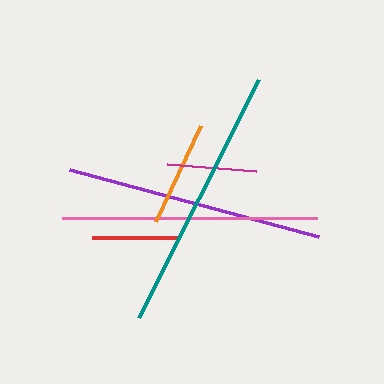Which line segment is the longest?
The teal line is the longest at approximately 267 pixels.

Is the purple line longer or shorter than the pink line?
The purple line is longer than the pink line.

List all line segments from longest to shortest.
From longest to shortest: teal, purple, pink, orange, magenta, red.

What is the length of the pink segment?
The pink segment is approximately 255 pixels long.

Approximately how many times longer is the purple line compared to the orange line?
The purple line is approximately 2.4 times the length of the orange line.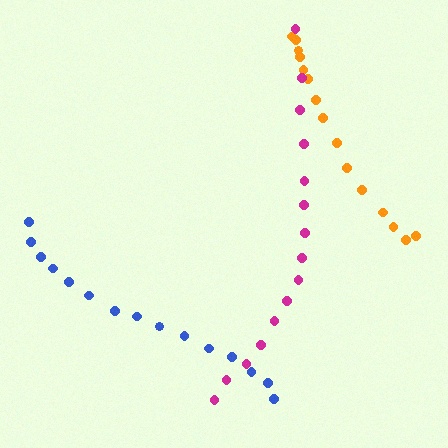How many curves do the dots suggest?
There are 3 distinct paths.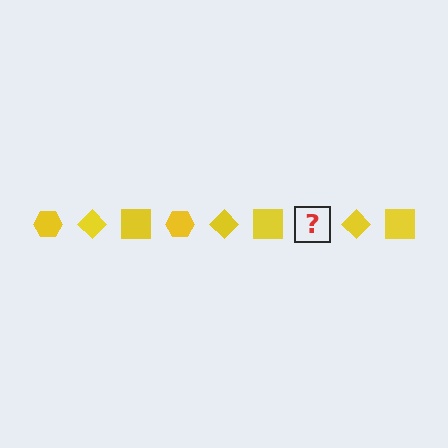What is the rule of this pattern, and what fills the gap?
The rule is that the pattern cycles through hexagon, diamond, square shapes in yellow. The gap should be filled with a yellow hexagon.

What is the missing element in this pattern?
The missing element is a yellow hexagon.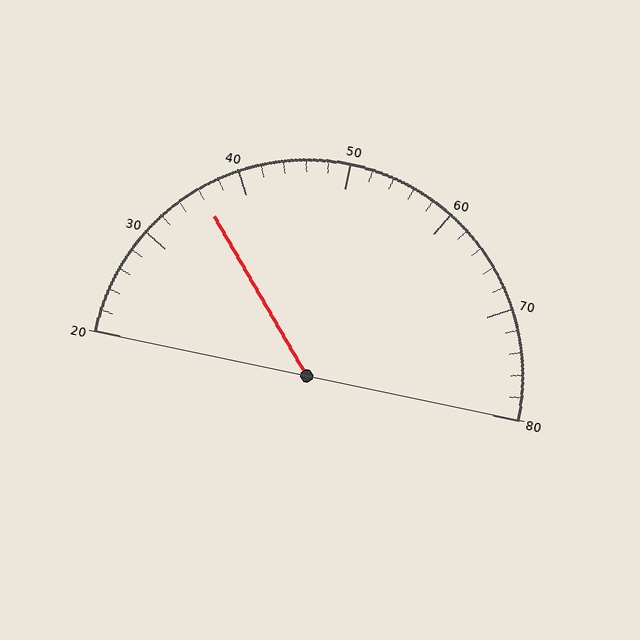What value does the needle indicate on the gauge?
The needle indicates approximately 36.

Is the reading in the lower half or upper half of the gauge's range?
The reading is in the lower half of the range (20 to 80).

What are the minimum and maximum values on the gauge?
The gauge ranges from 20 to 80.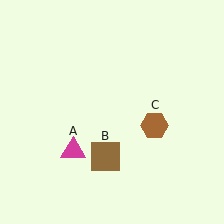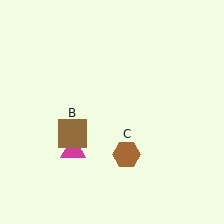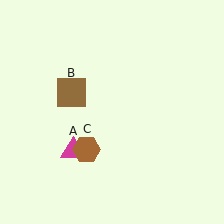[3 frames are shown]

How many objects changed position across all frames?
2 objects changed position: brown square (object B), brown hexagon (object C).